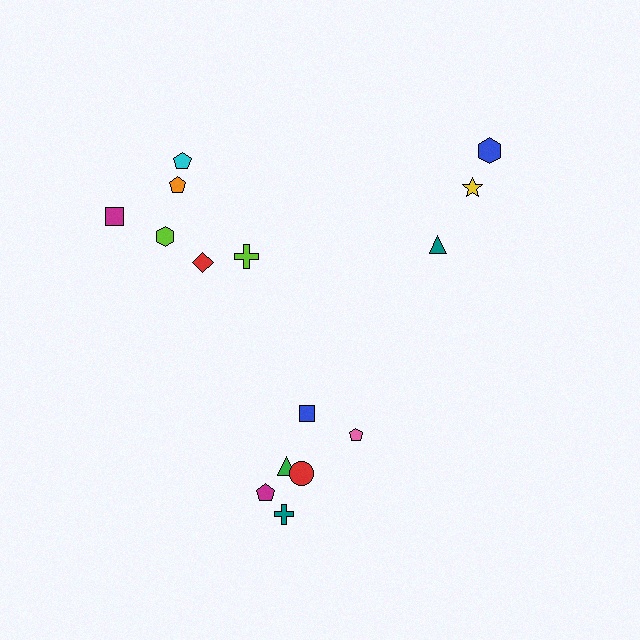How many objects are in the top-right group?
There are 3 objects.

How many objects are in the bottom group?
There are 6 objects.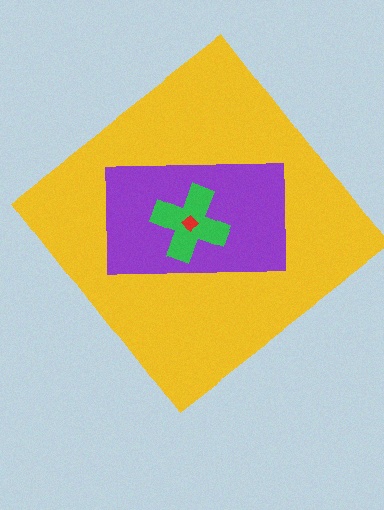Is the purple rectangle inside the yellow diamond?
Yes.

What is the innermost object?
The red diamond.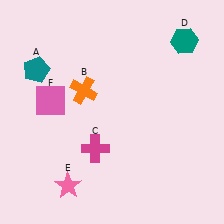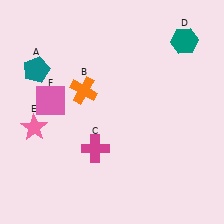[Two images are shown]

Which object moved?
The pink star (E) moved up.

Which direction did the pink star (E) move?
The pink star (E) moved up.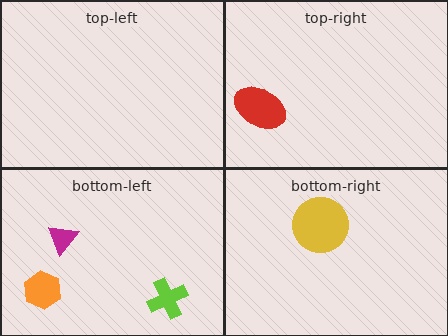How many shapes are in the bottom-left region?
3.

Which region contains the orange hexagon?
The bottom-left region.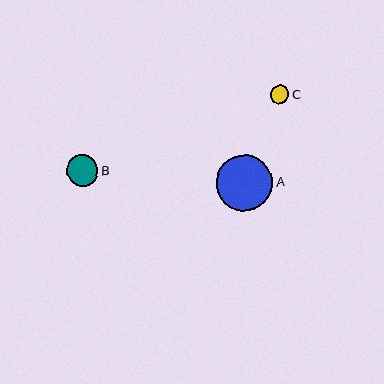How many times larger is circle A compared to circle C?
Circle A is approximately 3.1 times the size of circle C.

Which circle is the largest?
Circle A is the largest with a size of approximately 56 pixels.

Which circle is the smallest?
Circle C is the smallest with a size of approximately 18 pixels.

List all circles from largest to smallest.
From largest to smallest: A, B, C.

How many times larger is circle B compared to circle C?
Circle B is approximately 1.7 times the size of circle C.